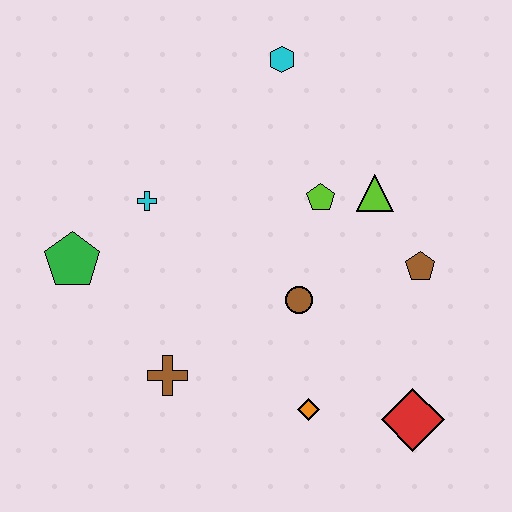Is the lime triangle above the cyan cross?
Yes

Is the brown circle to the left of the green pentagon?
No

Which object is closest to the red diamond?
The orange diamond is closest to the red diamond.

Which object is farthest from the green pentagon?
The red diamond is farthest from the green pentagon.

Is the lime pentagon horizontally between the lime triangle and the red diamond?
No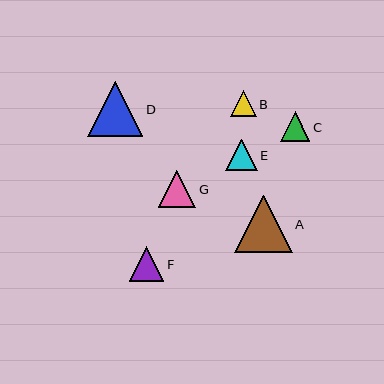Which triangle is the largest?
Triangle A is the largest with a size of approximately 58 pixels.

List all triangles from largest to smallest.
From largest to smallest: A, D, G, F, E, C, B.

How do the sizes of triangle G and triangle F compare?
Triangle G and triangle F are approximately the same size.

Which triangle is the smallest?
Triangle B is the smallest with a size of approximately 26 pixels.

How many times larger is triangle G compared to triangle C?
Triangle G is approximately 1.3 times the size of triangle C.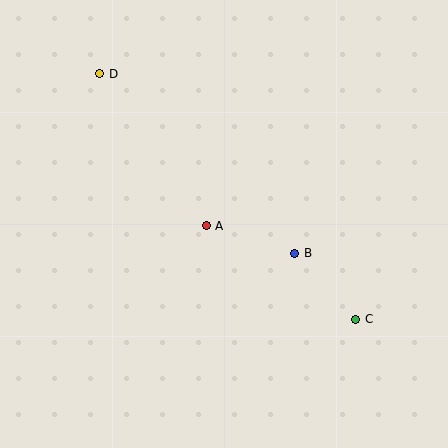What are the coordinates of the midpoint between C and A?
The midpoint between C and A is at (281, 273).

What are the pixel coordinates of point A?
Point A is at (206, 226).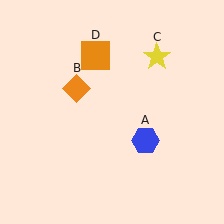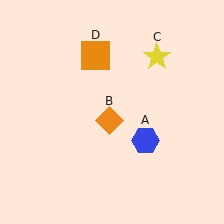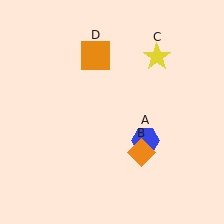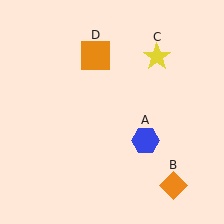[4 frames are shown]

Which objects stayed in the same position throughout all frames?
Blue hexagon (object A) and yellow star (object C) and orange square (object D) remained stationary.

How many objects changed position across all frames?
1 object changed position: orange diamond (object B).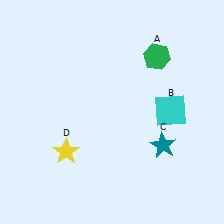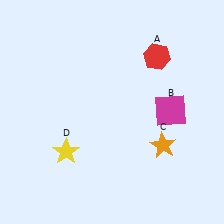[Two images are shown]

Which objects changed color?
A changed from green to red. B changed from cyan to magenta. C changed from teal to orange.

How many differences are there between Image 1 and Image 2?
There are 3 differences between the two images.